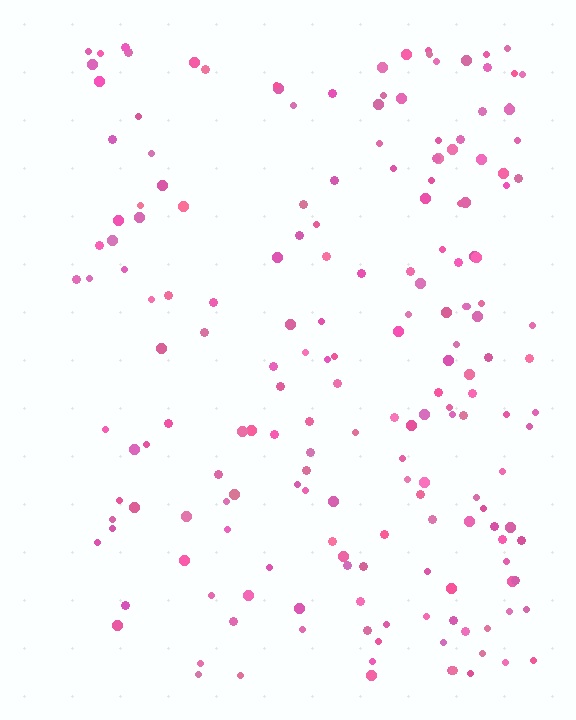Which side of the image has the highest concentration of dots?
The right.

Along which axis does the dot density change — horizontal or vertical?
Horizontal.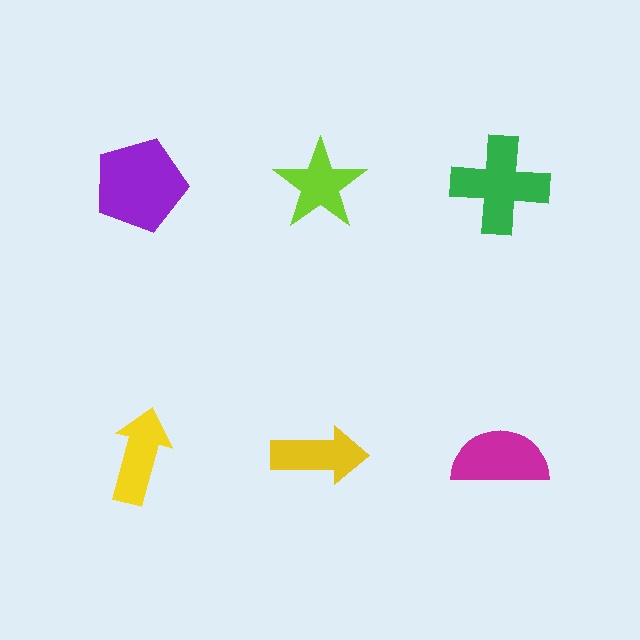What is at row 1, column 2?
A lime star.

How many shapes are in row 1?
3 shapes.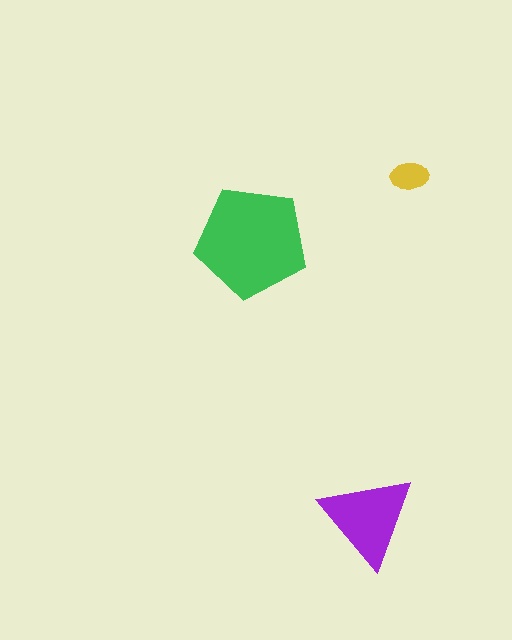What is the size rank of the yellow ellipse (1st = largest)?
3rd.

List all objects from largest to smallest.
The green pentagon, the purple triangle, the yellow ellipse.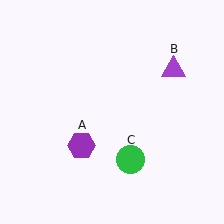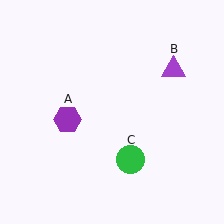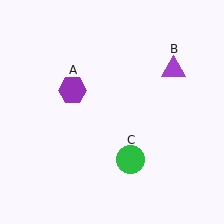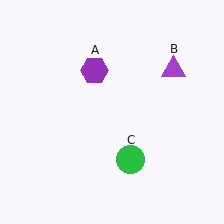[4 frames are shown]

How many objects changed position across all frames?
1 object changed position: purple hexagon (object A).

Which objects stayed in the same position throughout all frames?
Purple triangle (object B) and green circle (object C) remained stationary.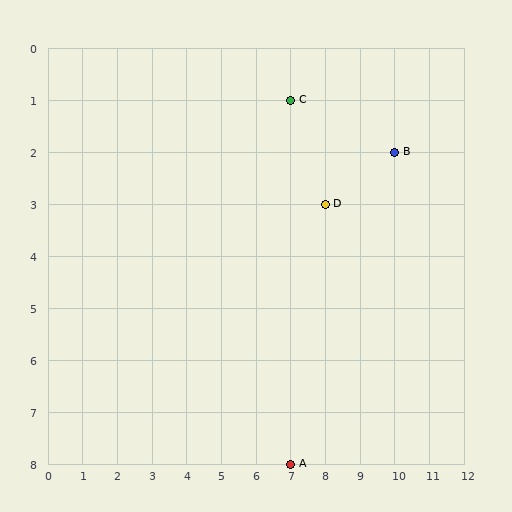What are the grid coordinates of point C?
Point C is at grid coordinates (7, 1).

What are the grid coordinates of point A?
Point A is at grid coordinates (7, 8).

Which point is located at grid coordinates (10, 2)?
Point B is at (10, 2).